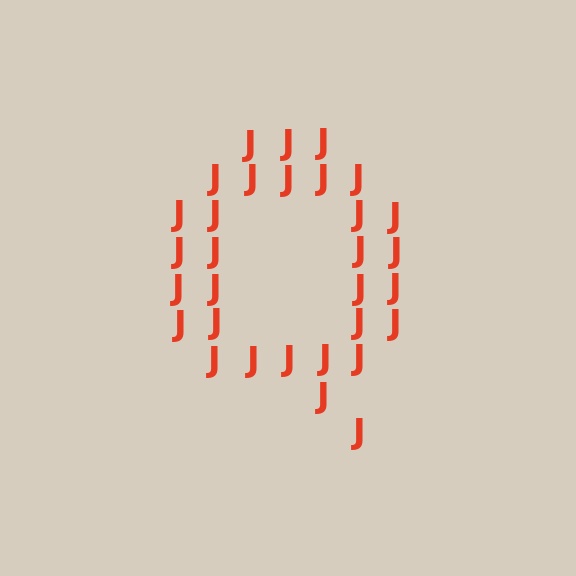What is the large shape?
The large shape is the letter Q.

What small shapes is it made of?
It is made of small letter J's.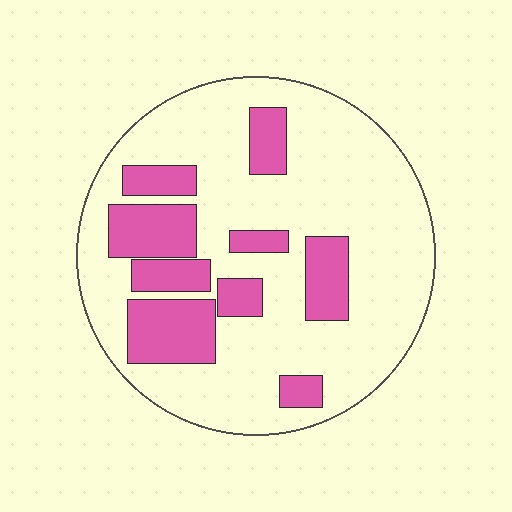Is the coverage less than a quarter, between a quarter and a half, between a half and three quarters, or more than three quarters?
Between a quarter and a half.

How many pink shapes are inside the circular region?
9.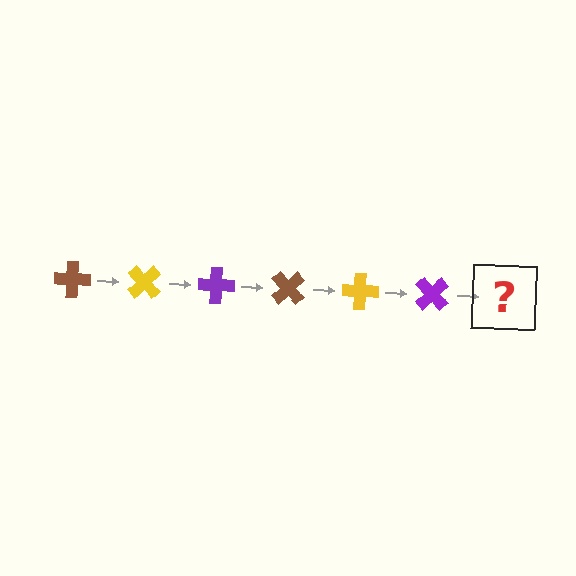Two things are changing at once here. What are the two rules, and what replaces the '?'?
The two rules are that it rotates 45 degrees each step and the color cycles through brown, yellow, and purple. The '?' should be a brown cross, rotated 270 degrees from the start.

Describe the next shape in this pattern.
It should be a brown cross, rotated 270 degrees from the start.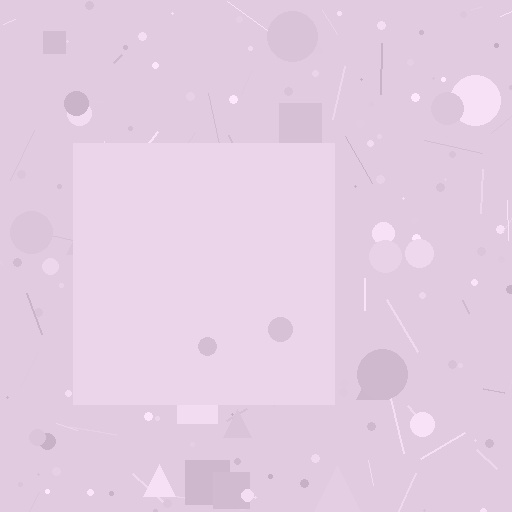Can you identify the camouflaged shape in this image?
The camouflaged shape is a square.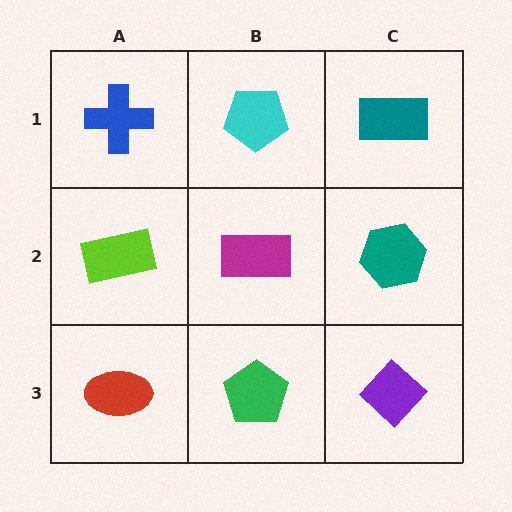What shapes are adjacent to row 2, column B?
A cyan pentagon (row 1, column B), a green pentagon (row 3, column B), a lime rectangle (row 2, column A), a teal hexagon (row 2, column C).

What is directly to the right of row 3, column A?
A green pentagon.